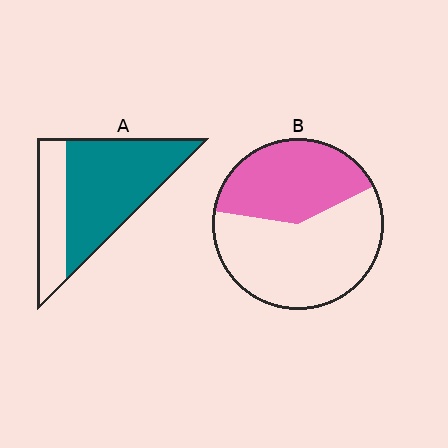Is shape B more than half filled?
No.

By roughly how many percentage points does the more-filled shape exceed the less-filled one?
By roughly 30 percentage points (A over B).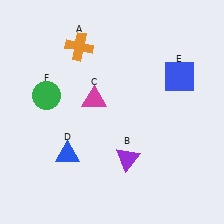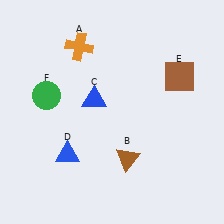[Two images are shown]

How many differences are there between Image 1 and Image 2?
There are 3 differences between the two images.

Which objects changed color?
B changed from purple to brown. C changed from magenta to blue. E changed from blue to brown.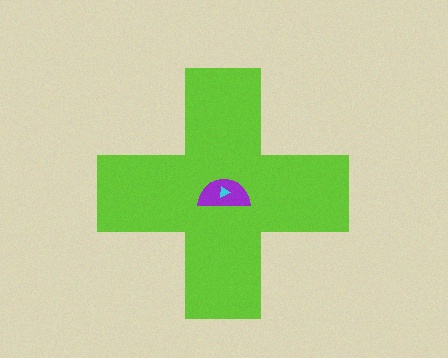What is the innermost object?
The cyan triangle.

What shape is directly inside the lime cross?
The purple semicircle.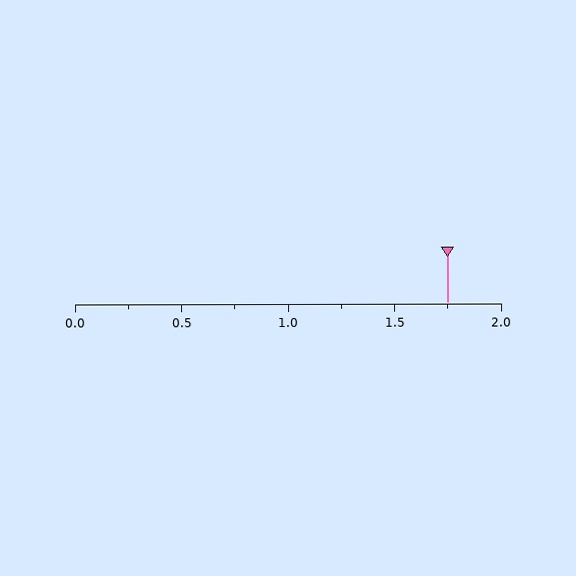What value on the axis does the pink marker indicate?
The marker indicates approximately 1.75.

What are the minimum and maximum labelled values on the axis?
The axis runs from 0.0 to 2.0.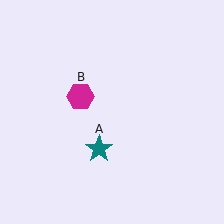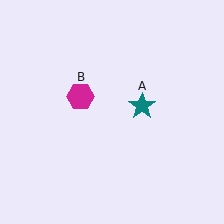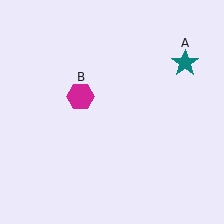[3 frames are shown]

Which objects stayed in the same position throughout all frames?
Magenta hexagon (object B) remained stationary.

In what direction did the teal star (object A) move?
The teal star (object A) moved up and to the right.